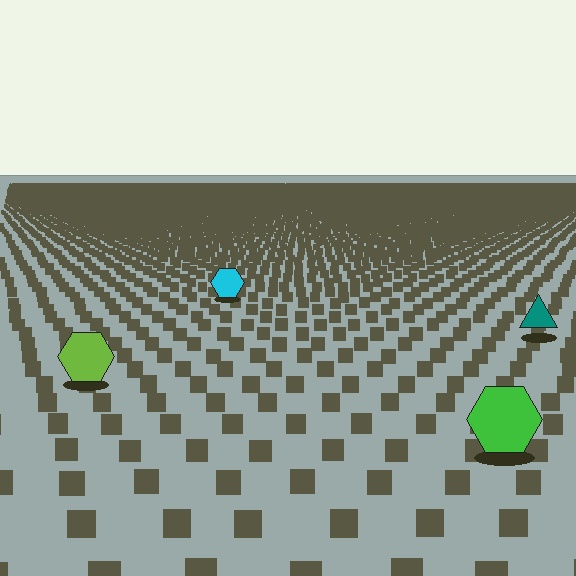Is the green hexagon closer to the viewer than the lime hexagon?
Yes. The green hexagon is closer — you can tell from the texture gradient: the ground texture is coarser near it.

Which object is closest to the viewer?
The green hexagon is closest. The texture marks near it are larger and more spread out.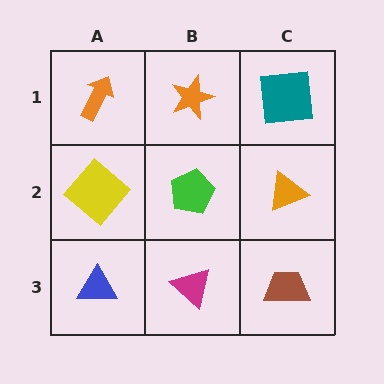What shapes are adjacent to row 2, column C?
A teal square (row 1, column C), a brown trapezoid (row 3, column C), a green pentagon (row 2, column B).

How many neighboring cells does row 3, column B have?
3.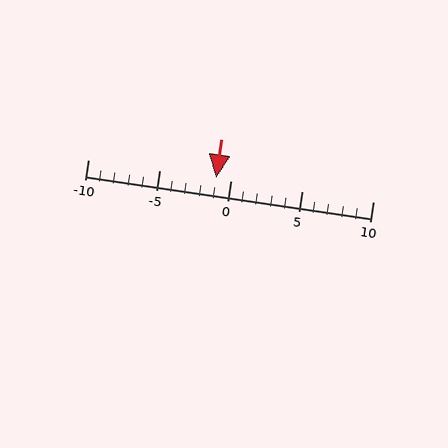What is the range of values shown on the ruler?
The ruler shows values from -10 to 10.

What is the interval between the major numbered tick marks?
The major tick marks are spaced 5 units apart.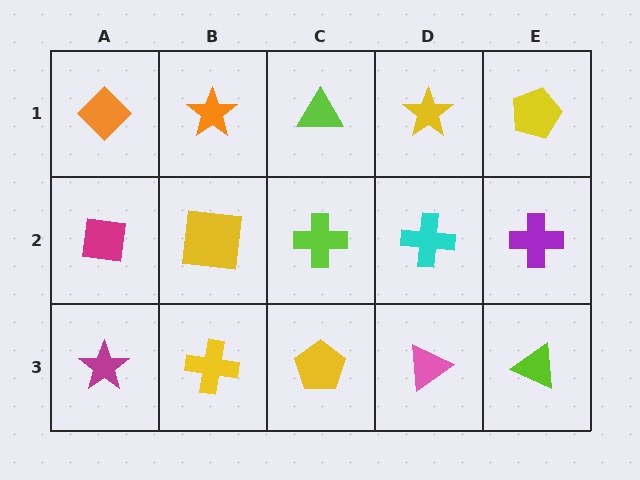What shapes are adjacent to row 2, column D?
A yellow star (row 1, column D), a pink triangle (row 3, column D), a lime cross (row 2, column C), a purple cross (row 2, column E).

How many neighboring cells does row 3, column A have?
2.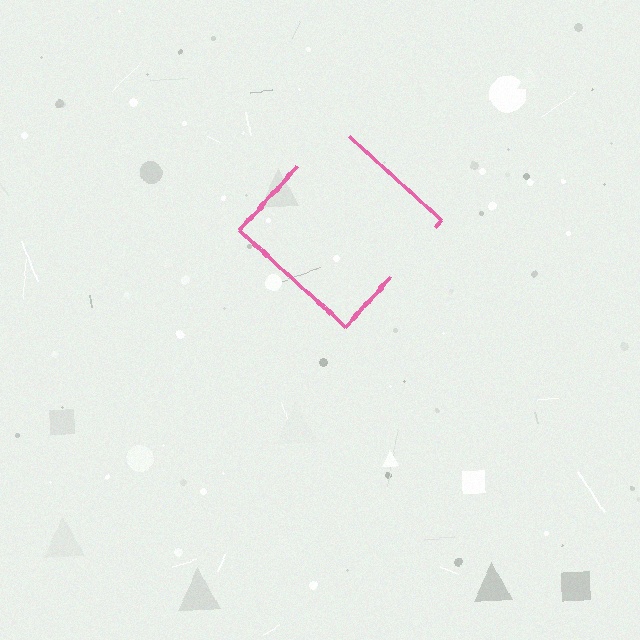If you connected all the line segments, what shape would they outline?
They would outline a diamond.